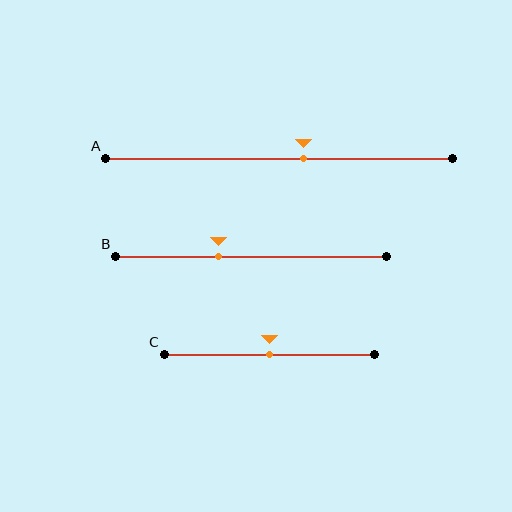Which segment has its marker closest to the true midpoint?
Segment C has its marker closest to the true midpoint.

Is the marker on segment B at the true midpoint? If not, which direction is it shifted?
No, the marker on segment B is shifted to the left by about 12% of the segment length.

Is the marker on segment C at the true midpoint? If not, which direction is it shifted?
Yes, the marker on segment C is at the true midpoint.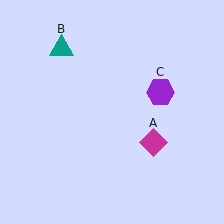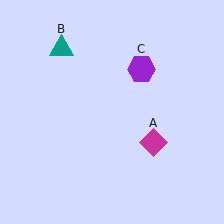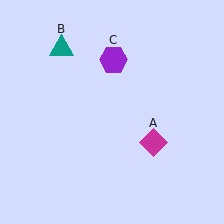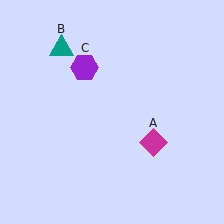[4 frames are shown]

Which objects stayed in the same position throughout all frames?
Magenta diamond (object A) and teal triangle (object B) remained stationary.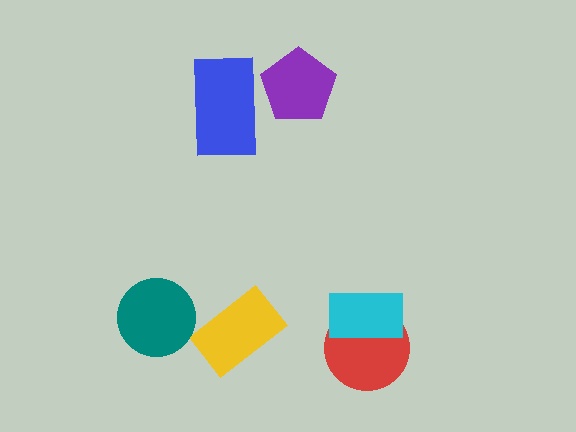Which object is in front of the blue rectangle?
The purple pentagon is in front of the blue rectangle.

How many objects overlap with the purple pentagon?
1 object overlaps with the purple pentagon.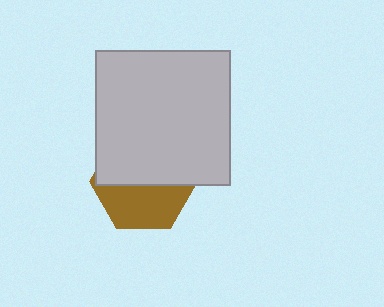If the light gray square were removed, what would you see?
You would see the complete brown hexagon.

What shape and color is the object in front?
The object in front is a light gray square.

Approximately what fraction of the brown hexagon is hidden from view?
Roughly 54% of the brown hexagon is hidden behind the light gray square.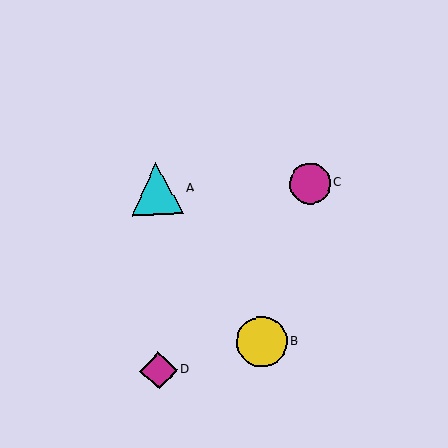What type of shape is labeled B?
Shape B is a yellow circle.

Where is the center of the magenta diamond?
The center of the magenta diamond is at (159, 371).